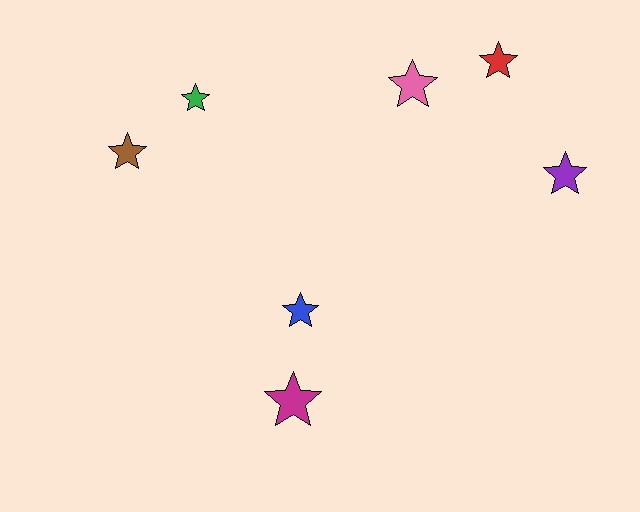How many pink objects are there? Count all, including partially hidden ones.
There is 1 pink object.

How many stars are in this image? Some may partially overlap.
There are 7 stars.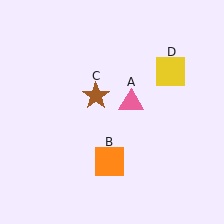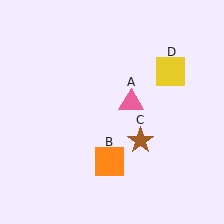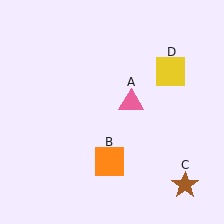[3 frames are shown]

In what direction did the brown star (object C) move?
The brown star (object C) moved down and to the right.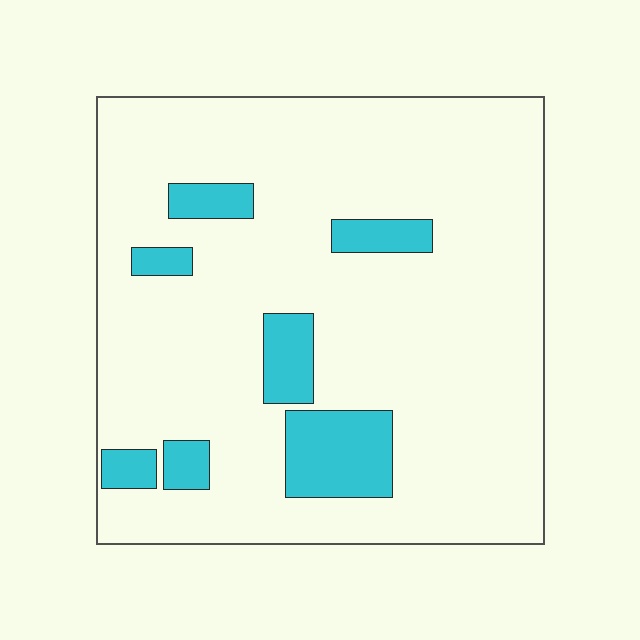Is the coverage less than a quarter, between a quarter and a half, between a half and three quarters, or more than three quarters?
Less than a quarter.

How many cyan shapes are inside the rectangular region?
7.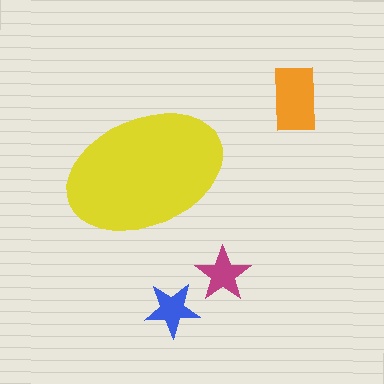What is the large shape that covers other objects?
A yellow ellipse.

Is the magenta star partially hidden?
No, the magenta star is fully visible.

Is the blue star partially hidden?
No, the blue star is fully visible.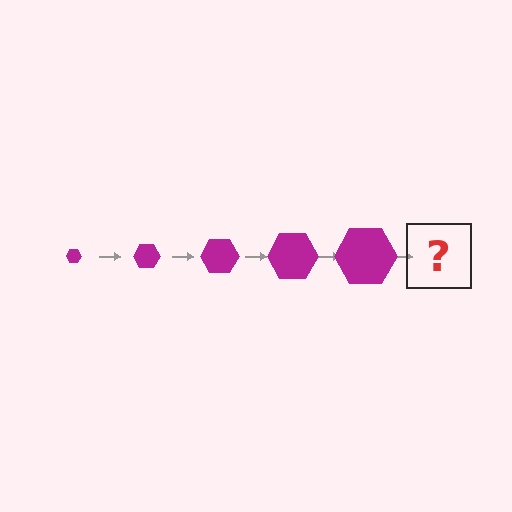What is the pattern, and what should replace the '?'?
The pattern is that the hexagon gets progressively larger each step. The '?' should be a magenta hexagon, larger than the previous one.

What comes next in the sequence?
The next element should be a magenta hexagon, larger than the previous one.